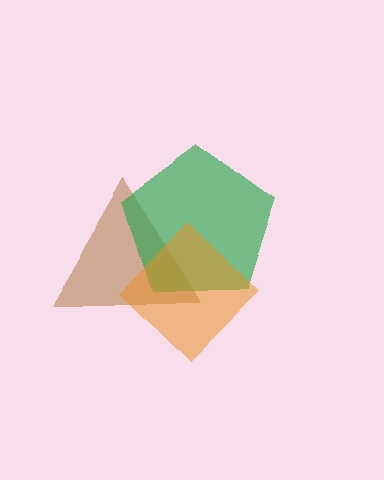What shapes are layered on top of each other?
The layered shapes are: a brown triangle, a green pentagon, an orange diamond.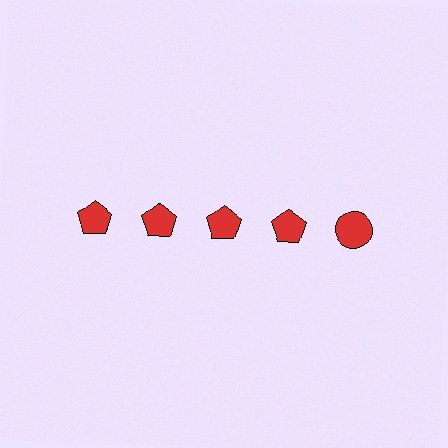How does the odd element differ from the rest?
It has a different shape: circle instead of pentagon.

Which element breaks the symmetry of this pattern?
The red circle in the top row, rightmost column breaks the symmetry. All other shapes are red pentagons.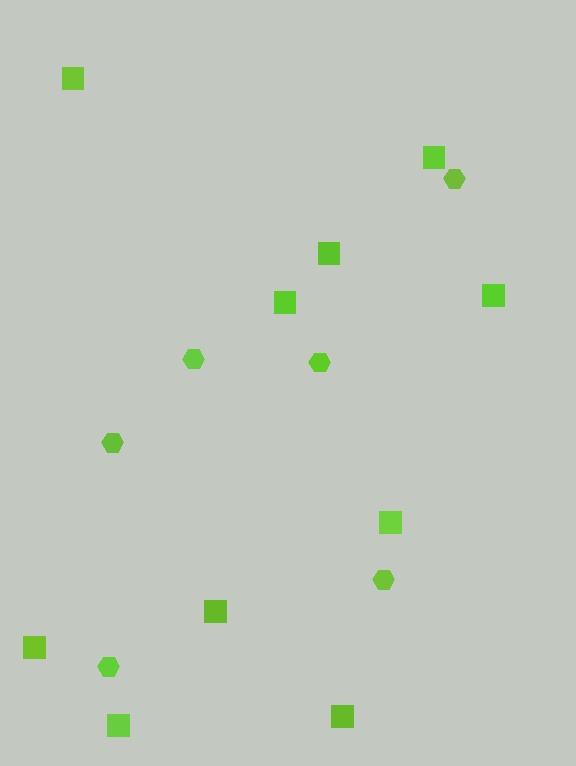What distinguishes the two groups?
There are 2 groups: one group of squares (10) and one group of hexagons (6).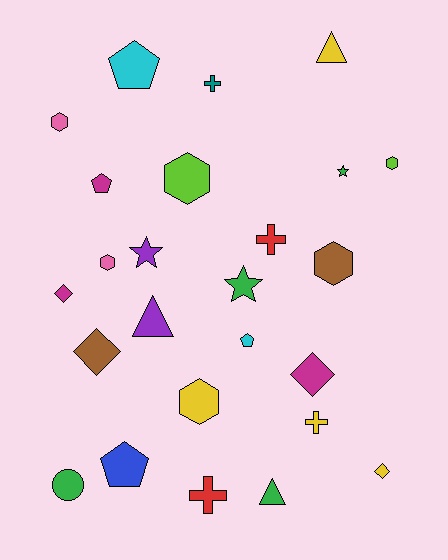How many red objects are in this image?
There are 2 red objects.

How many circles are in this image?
There is 1 circle.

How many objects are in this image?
There are 25 objects.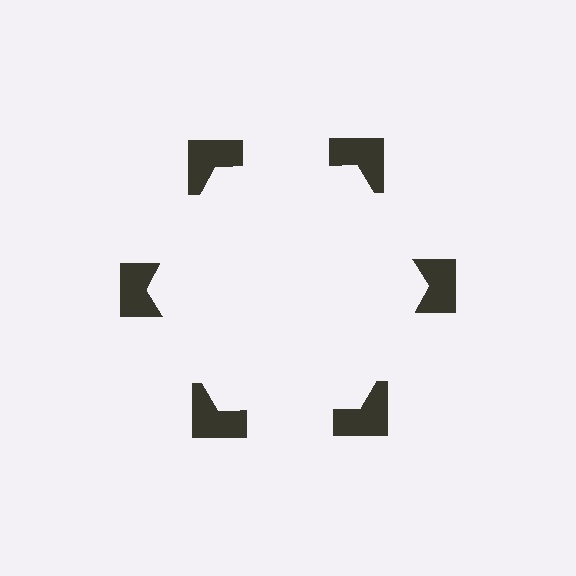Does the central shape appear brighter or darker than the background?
It typically appears slightly brighter than the background, even though no actual brightness change is drawn.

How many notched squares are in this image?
There are 6 — one at each vertex of the illusory hexagon.